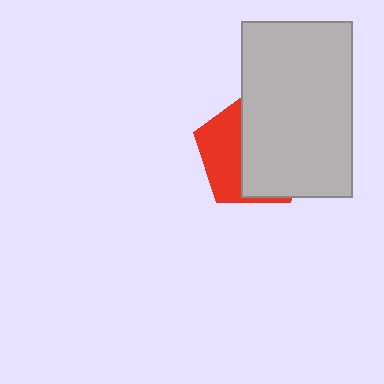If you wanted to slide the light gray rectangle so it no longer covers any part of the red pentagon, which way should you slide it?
Slide it right — that is the most direct way to separate the two shapes.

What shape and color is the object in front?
The object in front is a light gray rectangle.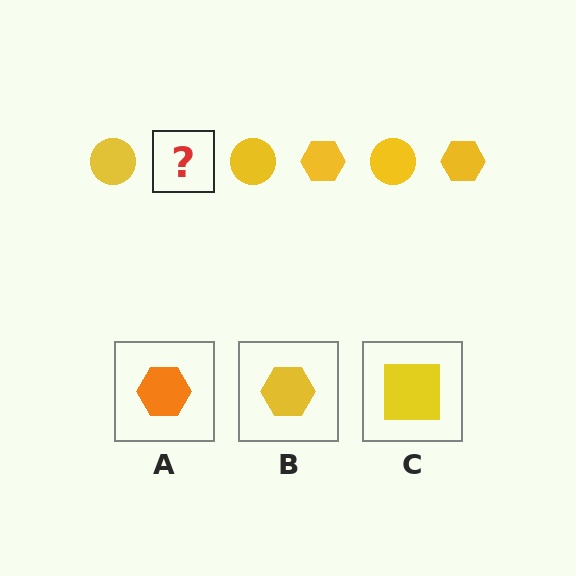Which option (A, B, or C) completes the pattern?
B.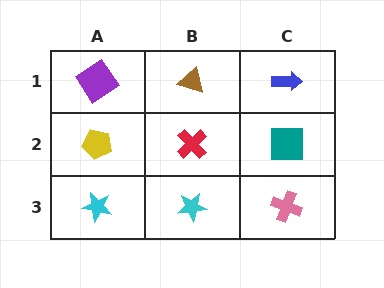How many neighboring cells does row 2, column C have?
3.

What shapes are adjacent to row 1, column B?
A red cross (row 2, column B), a purple diamond (row 1, column A), a blue arrow (row 1, column C).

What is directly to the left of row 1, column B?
A purple diamond.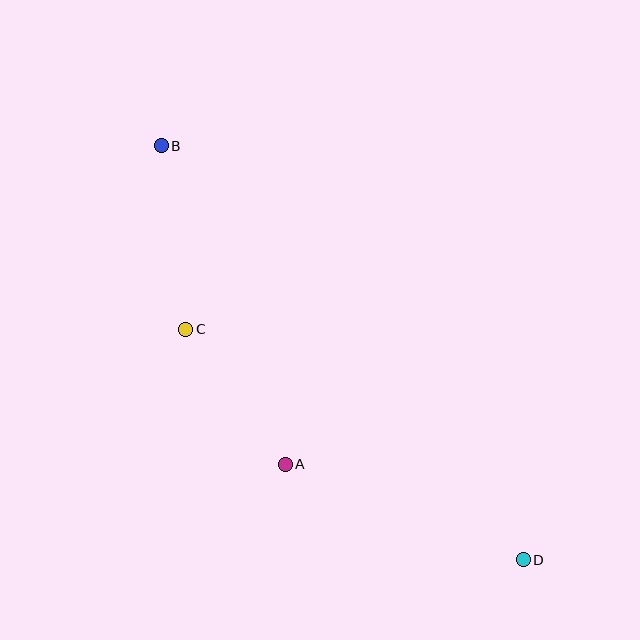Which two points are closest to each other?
Points A and C are closest to each other.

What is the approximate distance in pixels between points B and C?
The distance between B and C is approximately 185 pixels.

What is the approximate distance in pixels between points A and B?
The distance between A and B is approximately 342 pixels.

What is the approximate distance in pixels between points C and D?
The distance between C and D is approximately 408 pixels.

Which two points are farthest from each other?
Points B and D are farthest from each other.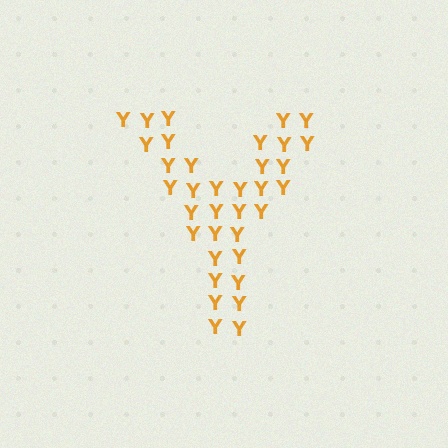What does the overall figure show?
The overall figure shows the letter Y.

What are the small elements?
The small elements are letter Y's.